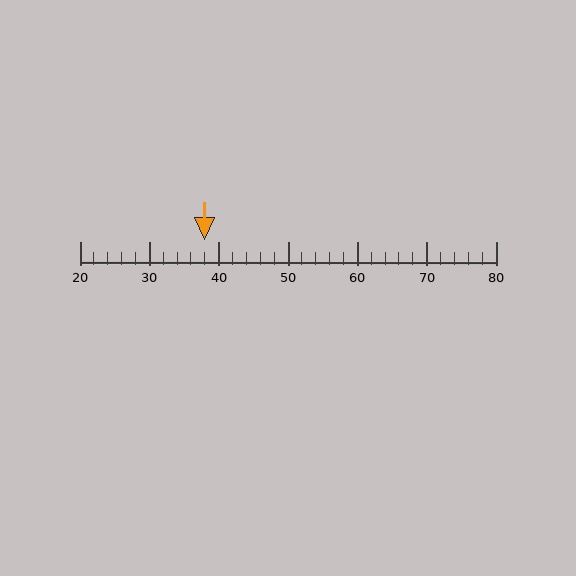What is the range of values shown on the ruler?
The ruler shows values from 20 to 80.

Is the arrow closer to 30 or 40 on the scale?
The arrow is closer to 40.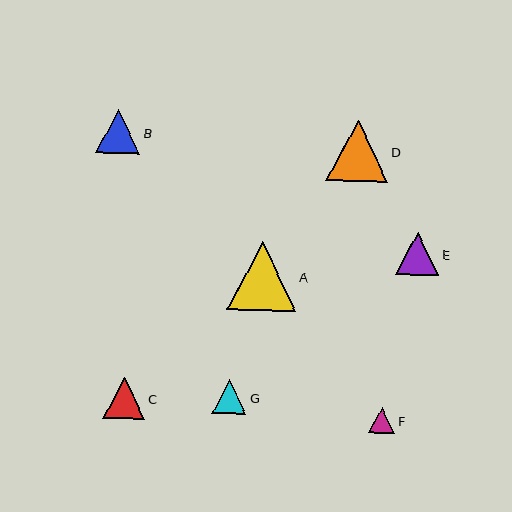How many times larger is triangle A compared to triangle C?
Triangle A is approximately 1.7 times the size of triangle C.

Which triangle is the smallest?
Triangle F is the smallest with a size of approximately 26 pixels.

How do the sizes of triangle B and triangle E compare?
Triangle B and triangle E are approximately the same size.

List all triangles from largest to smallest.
From largest to smallest: A, D, B, E, C, G, F.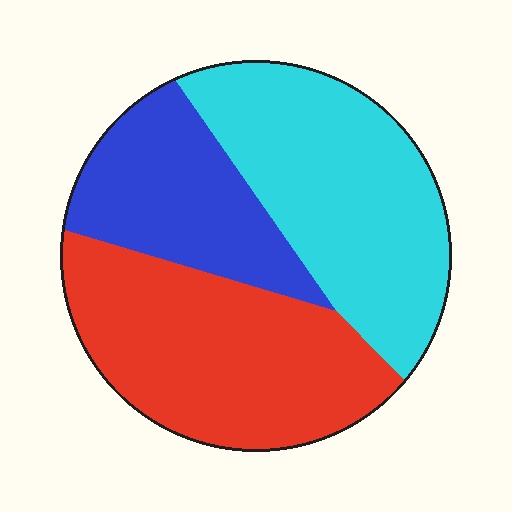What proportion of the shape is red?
Red covers about 40% of the shape.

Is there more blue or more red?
Red.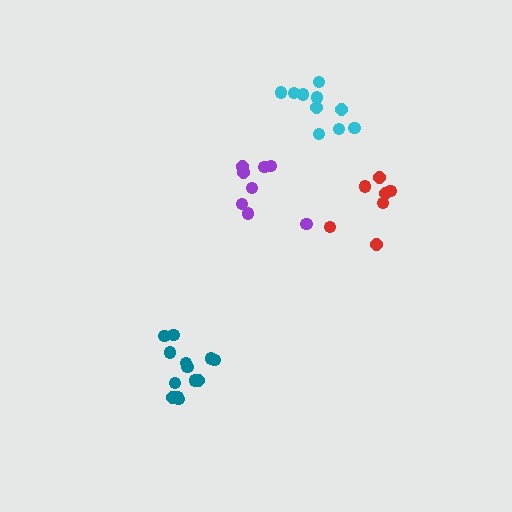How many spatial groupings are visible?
There are 4 spatial groupings.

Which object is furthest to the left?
The teal cluster is leftmost.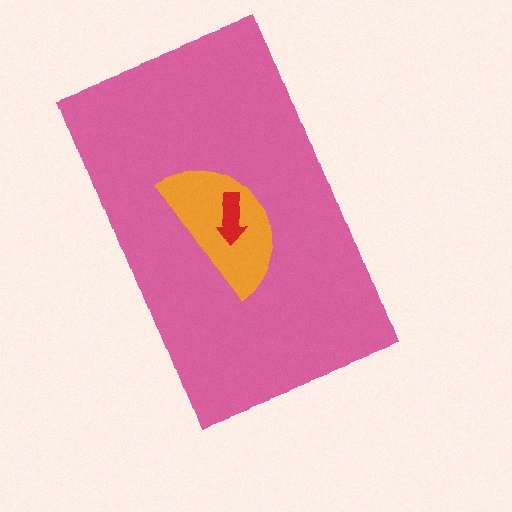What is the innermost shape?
The red arrow.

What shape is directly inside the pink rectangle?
The orange semicircle.